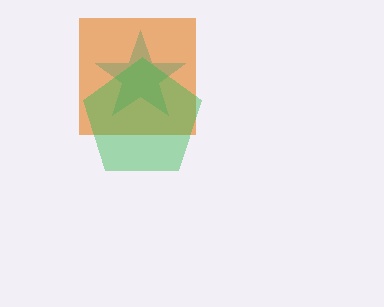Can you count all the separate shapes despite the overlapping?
Yes, there are 3 separate shapes.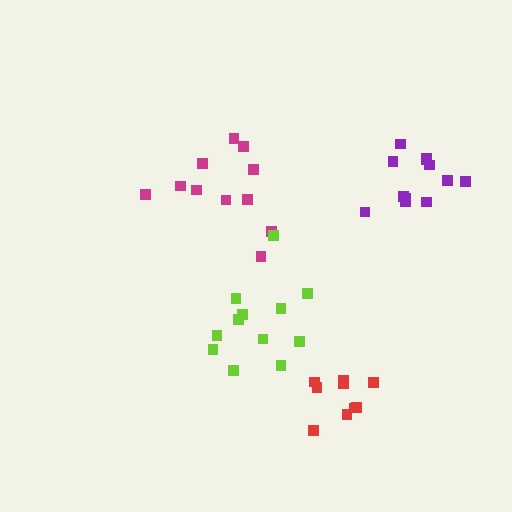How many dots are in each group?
Group 1: 11 dots, Group 2: 9 dots, Group 3: 12 dots, Group 4: 12 dots (44 total).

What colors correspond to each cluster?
The clusters are colored: magenta, red, lime, purple.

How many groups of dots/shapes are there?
There are 4 groups.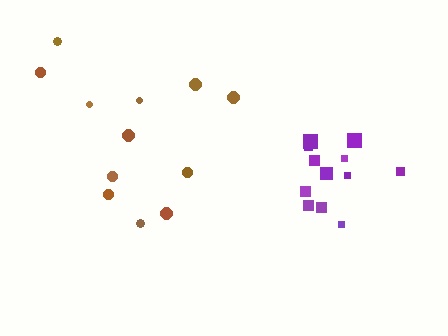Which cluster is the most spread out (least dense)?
Brown.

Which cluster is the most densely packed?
Purple.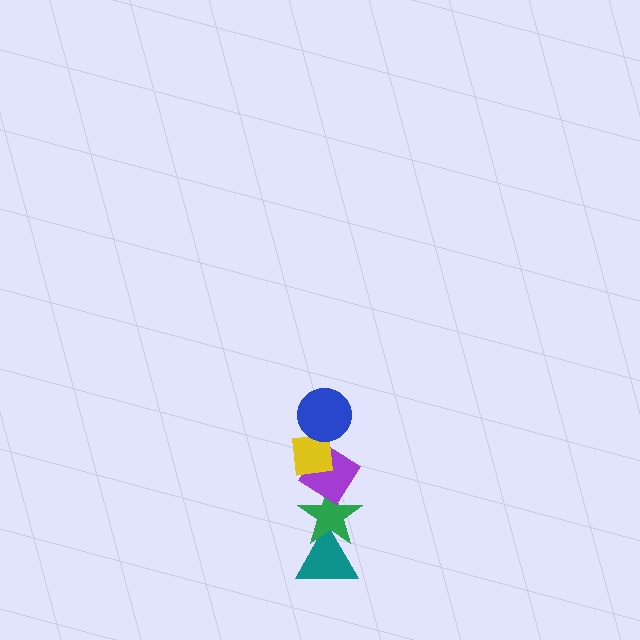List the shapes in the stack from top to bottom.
From top to bottom: the blue circle, the yellow square, the purple diamond, the green star, the teal triangle.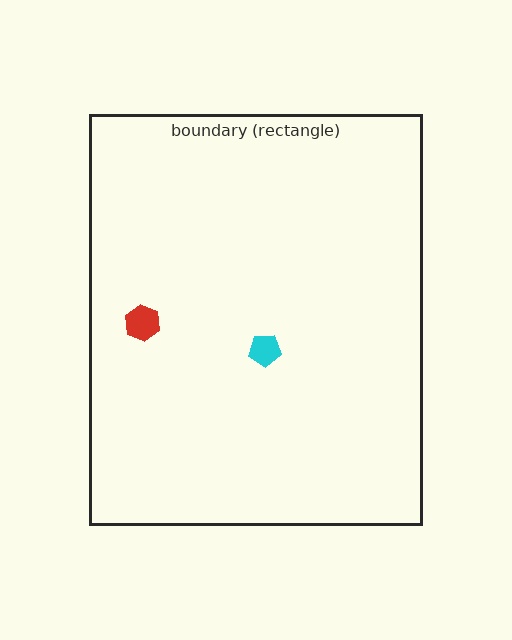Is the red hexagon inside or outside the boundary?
Inside.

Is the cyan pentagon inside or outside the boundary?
Inside.